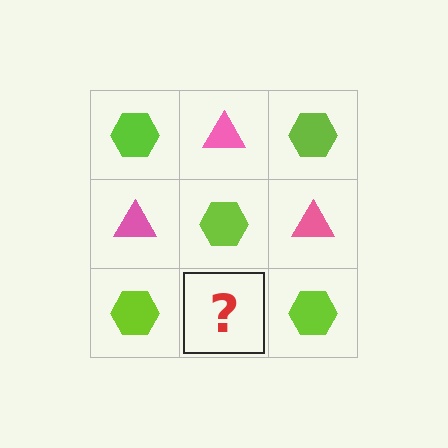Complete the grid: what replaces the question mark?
The question mark should be replaced with a pink triangle.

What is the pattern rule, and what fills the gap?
The rule is that it alternates lime hexagon and pink triangle in a checkerboard pattern. The gap should be filled with a pink triangle.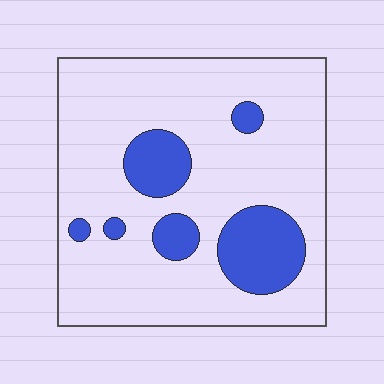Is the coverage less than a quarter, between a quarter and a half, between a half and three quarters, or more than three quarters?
Less than a quarter.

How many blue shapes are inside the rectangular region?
6.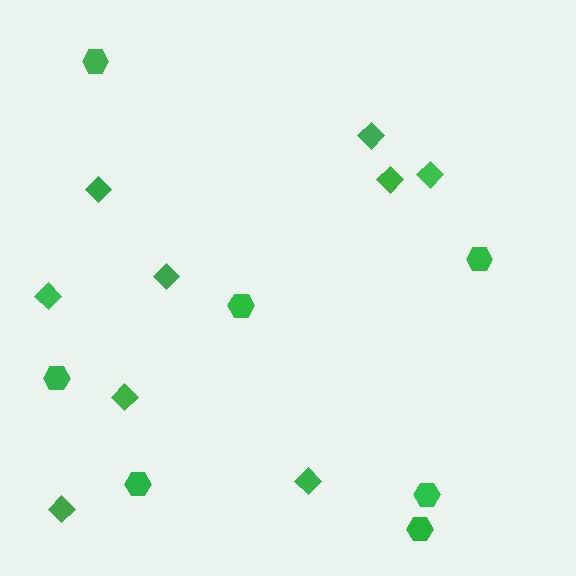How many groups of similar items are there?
There are 2 groups: one group of diamonds (9) and one group of hexagons (7).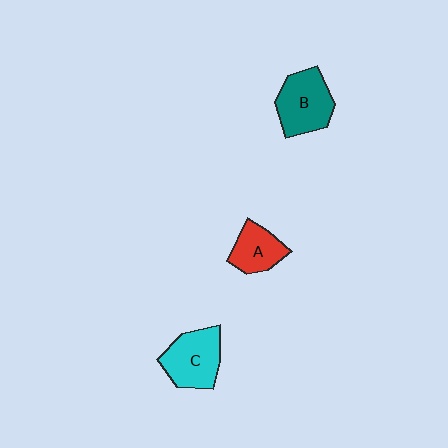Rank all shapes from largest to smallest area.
From largest to smallest: B (teal), C (cyan), A (red).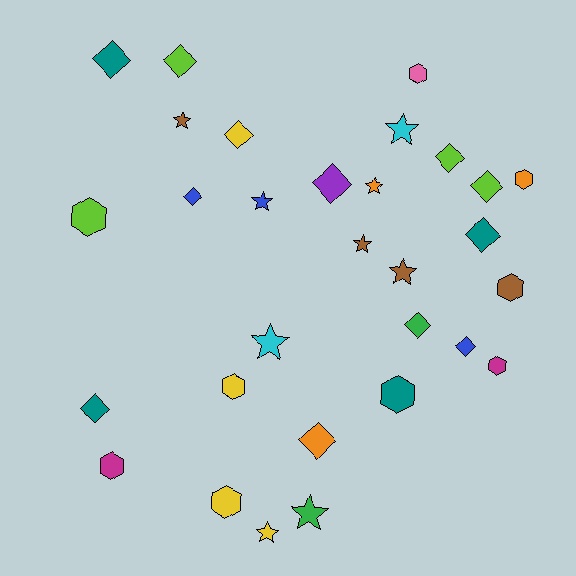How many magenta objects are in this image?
There are 2 magenta objects.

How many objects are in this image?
There are 30 objects.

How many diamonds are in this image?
There are 12 diamonds.